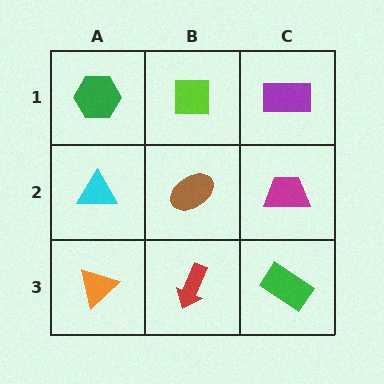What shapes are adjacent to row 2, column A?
A green hexagon (row 1, column A), an orange triangle (row 3, column A), a brown ellipse (row 2, column B).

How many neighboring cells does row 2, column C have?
3.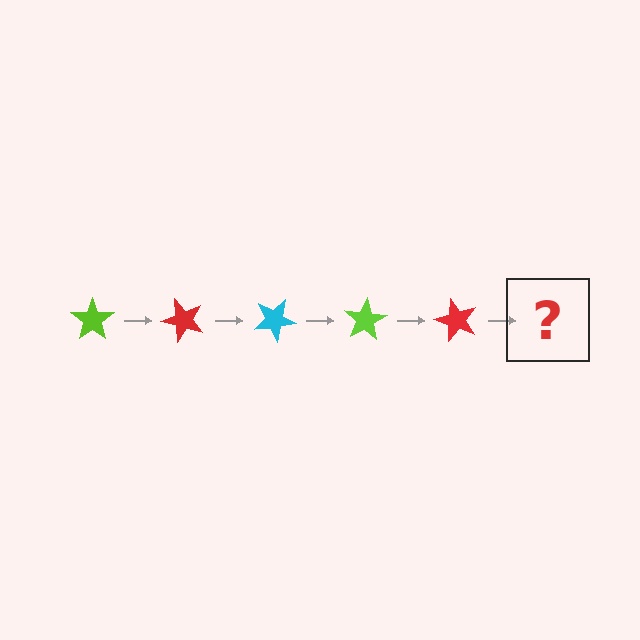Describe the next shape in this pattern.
It should be a cyan star, rotated 250 degrees from the start.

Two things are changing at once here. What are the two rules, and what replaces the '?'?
The two rules are that it rotates 50 degrees each step and the color cycles through lime, red, and cyan. The '?' should be a cyan star, rotated 250 degrees from the start.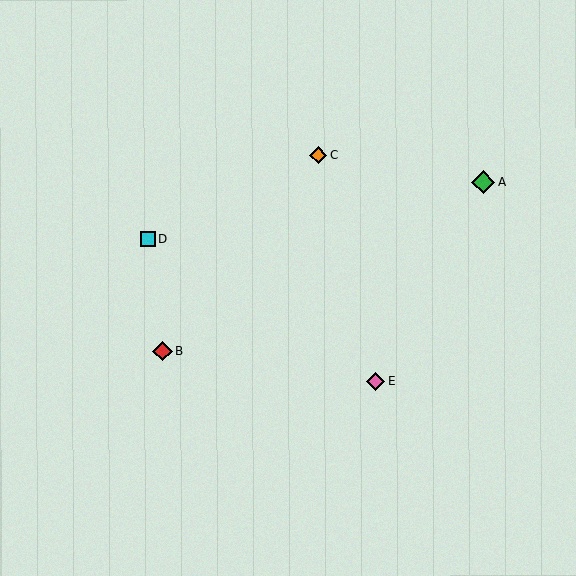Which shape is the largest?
The green diamond (labeled A) is the largest.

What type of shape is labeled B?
Shape B is a red diamond.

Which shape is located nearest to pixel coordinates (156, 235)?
The cyan square (labeled D) at (148, 239) is nearest to that location.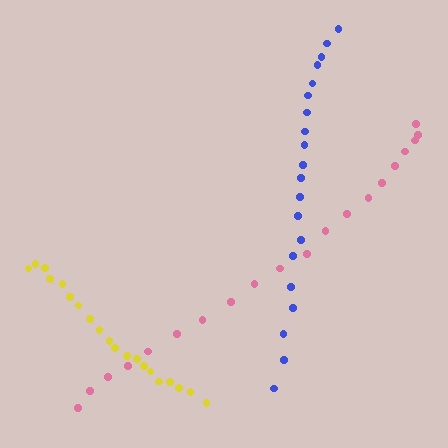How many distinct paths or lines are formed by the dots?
There are 3 distinct paths.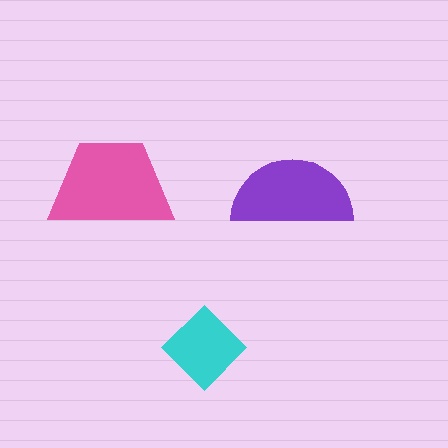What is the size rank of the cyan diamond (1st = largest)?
3rd.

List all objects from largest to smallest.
The pink trapezoid, the purple semicircle, the cyan diamond.